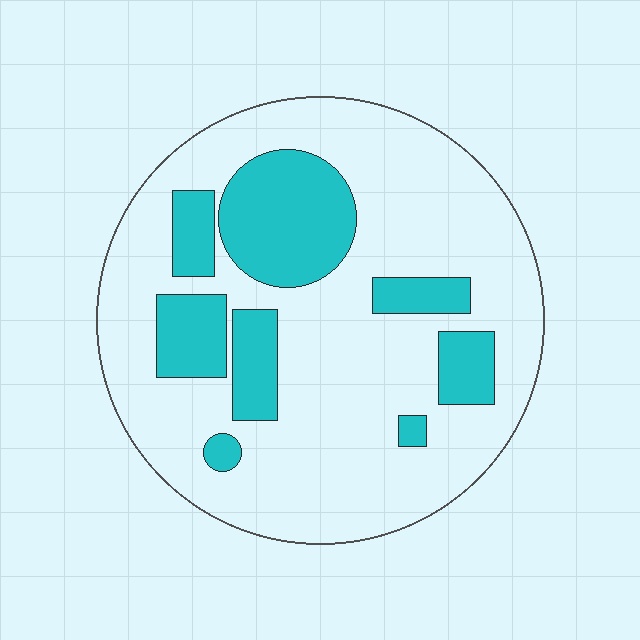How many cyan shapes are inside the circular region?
8.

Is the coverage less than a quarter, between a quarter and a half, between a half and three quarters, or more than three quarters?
Between a quarter and a half.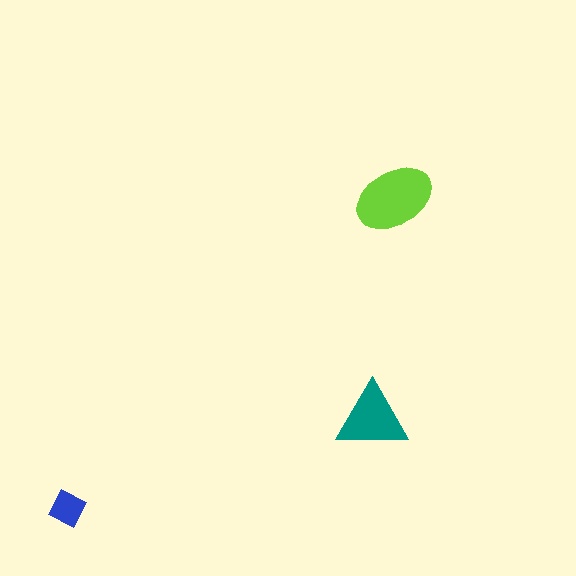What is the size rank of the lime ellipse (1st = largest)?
1st.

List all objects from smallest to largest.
The blue diamond, the teal triangle, the lime ellipse.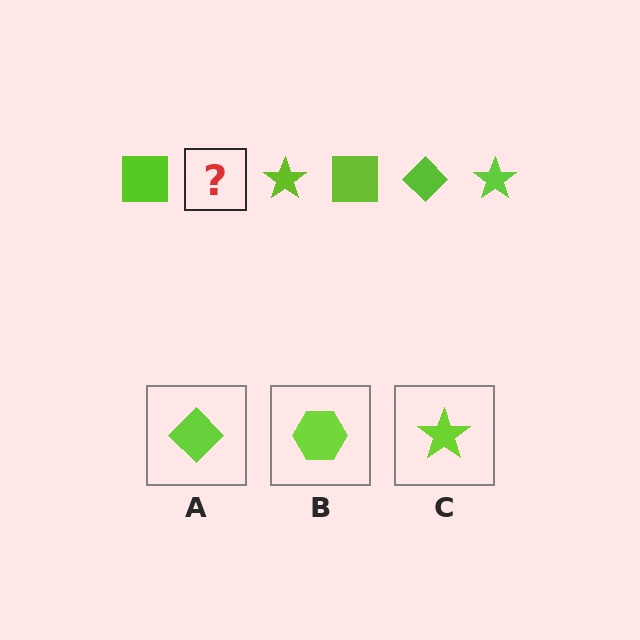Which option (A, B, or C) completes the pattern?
A.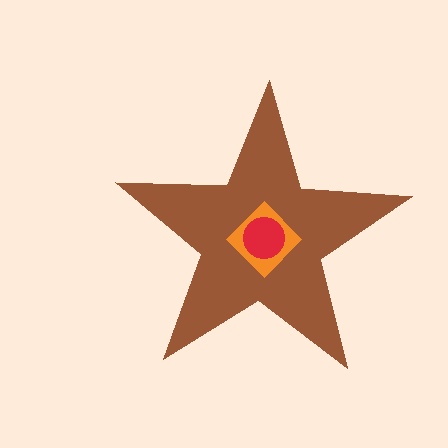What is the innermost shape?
The red circle.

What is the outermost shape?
The brown star.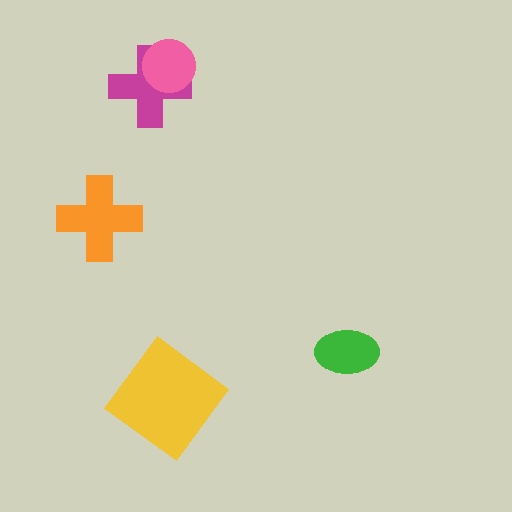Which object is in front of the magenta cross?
The pink circle is in front of the magenta cross.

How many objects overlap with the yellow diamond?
0 objects overlap with the yellow diamond.